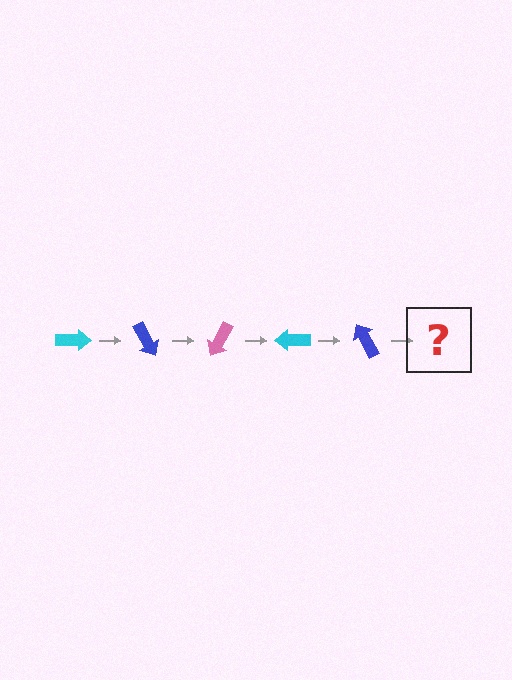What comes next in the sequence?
The next element should be a pink arrow, rotated 300 degrees from the start.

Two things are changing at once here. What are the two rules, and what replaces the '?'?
The two rules are that it rotates 60 degrees each step and the color cycles through cyan, blue, and pink. The '?' should be a pink arrow, rotated 300 degrees from the start.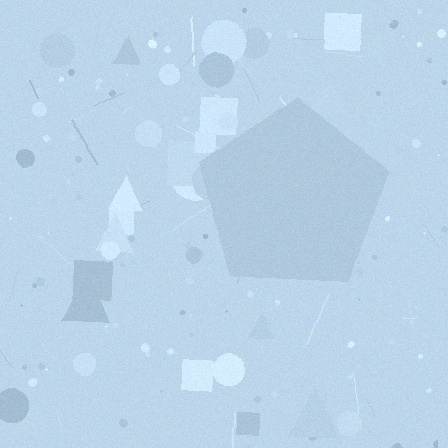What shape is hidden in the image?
A pentagon is hidden in the image.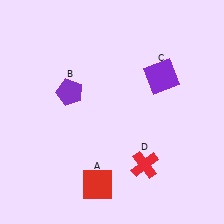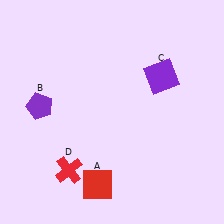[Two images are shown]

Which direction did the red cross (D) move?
The red cross (D) moved left.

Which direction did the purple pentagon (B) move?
The purple pentagon (B) moved left.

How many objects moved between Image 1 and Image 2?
2 objects moved between the two images.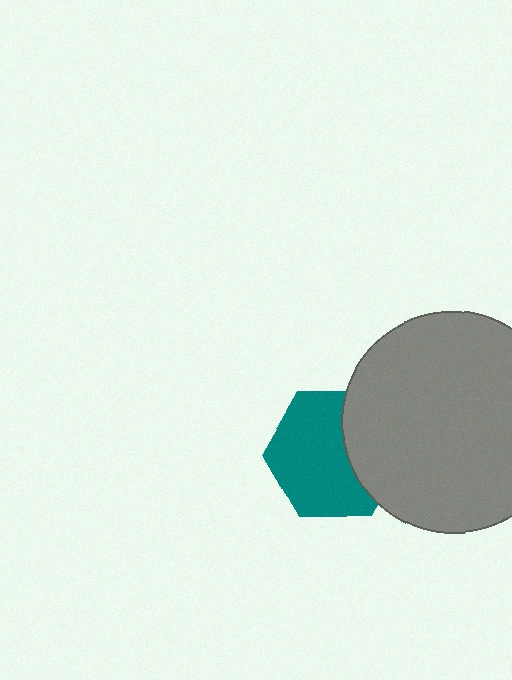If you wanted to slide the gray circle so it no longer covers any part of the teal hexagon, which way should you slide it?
Slide it right — that is the most direct way to separate the two shapes.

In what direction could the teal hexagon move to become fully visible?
The teal hexagon could move left. That would shift it out from behind the gray circle entirely.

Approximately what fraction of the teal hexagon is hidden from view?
Roughly 34% of the teal hexagon is hidden behind the gray circle.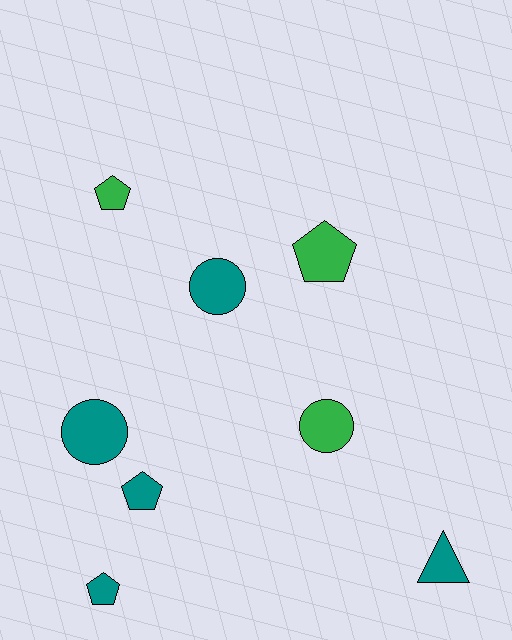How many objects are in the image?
There are 8 objects.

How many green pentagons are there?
There are 2 green pentagons.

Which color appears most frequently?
Teal, with 5 objects.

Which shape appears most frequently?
Pentagon, with 4 objects.